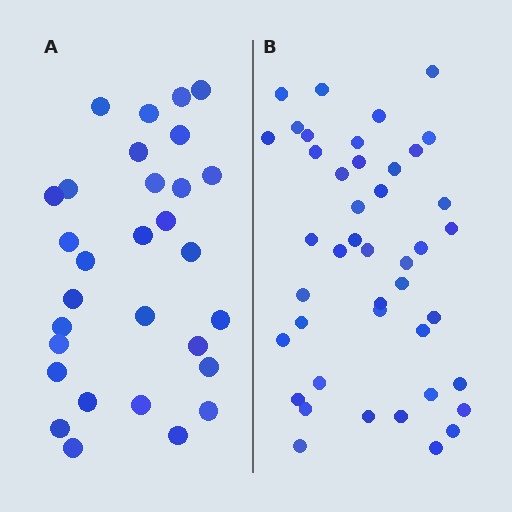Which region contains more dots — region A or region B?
Region B (the right region) has more dots.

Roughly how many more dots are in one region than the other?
Region B has approximately 15 more dots than region A.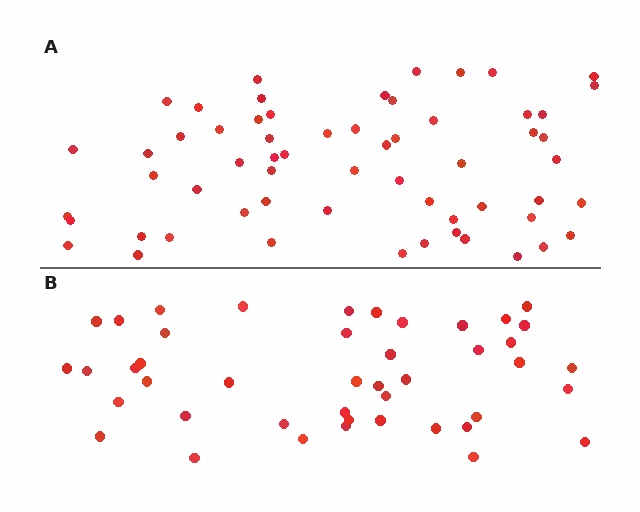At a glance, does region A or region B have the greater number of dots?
Region A (the top region) has more dots.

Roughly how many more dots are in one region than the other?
Region A has approximately 15 more dots than region B.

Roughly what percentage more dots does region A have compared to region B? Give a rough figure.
About 35% more.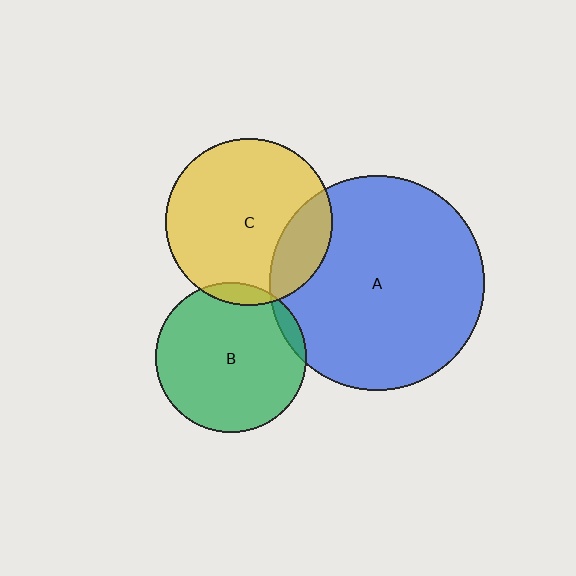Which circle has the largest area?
Circle A (blue).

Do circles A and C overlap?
Yes.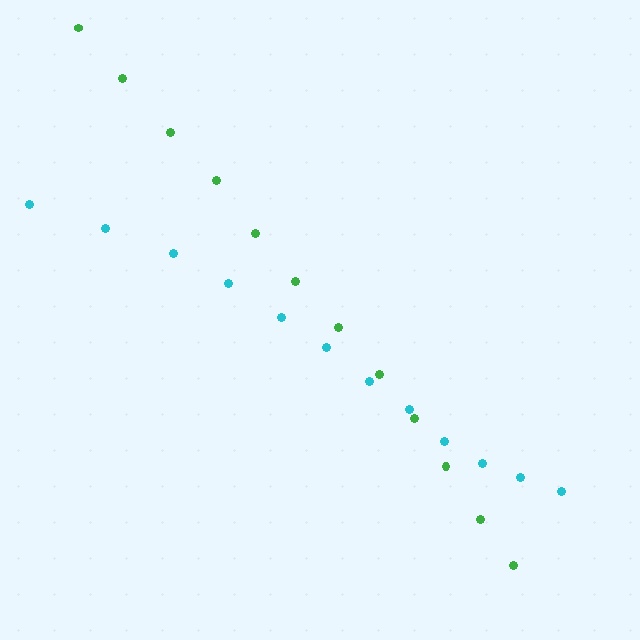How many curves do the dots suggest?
There are 2 distinct paths.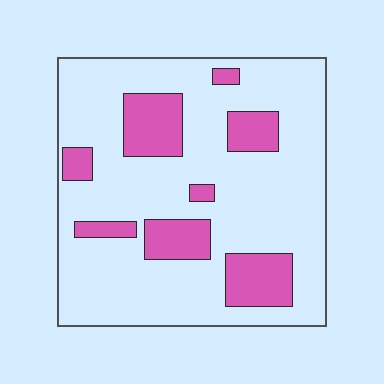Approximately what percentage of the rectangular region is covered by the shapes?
Approximately 20%.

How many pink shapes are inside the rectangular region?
8.